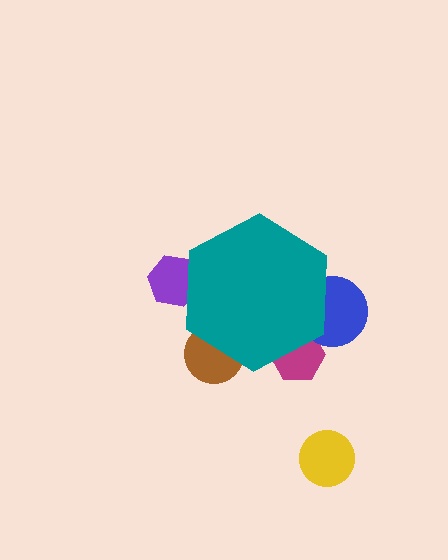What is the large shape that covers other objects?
A teal hexagon.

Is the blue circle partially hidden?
Yes, the blue circle is partially hidden behind the teal hexagon.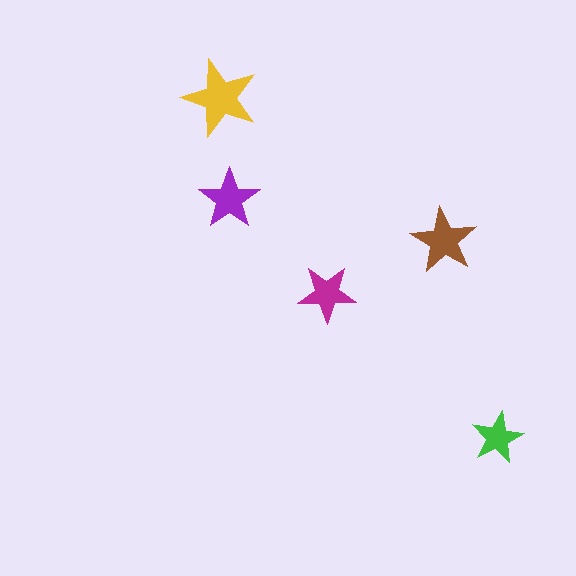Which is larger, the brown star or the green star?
The brown one.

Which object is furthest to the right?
The green star is rightmost.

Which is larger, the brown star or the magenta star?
The brown one.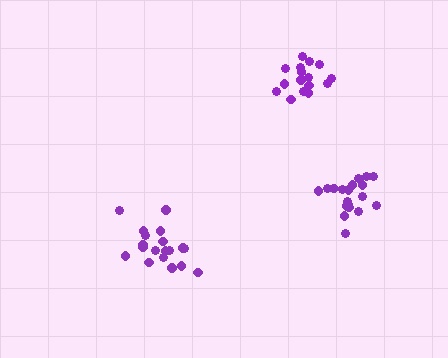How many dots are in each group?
Group 1: 19 dots, Group 2: 19 dots, Group 3: 16 dots (54 total).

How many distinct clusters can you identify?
There are 3 distinct clusters.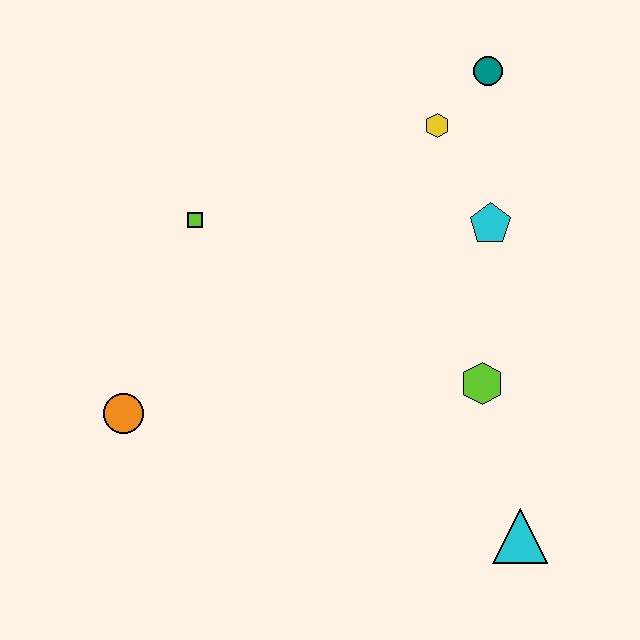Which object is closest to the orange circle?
The lime square is closest to the orange circle.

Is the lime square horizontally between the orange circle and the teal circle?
Yes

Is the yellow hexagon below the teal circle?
Yes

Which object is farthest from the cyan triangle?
The teal circle is farthest from the cyan triangle.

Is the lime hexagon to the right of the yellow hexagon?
Yes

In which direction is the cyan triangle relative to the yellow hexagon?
The cyan triangle is below the yellow hexagon.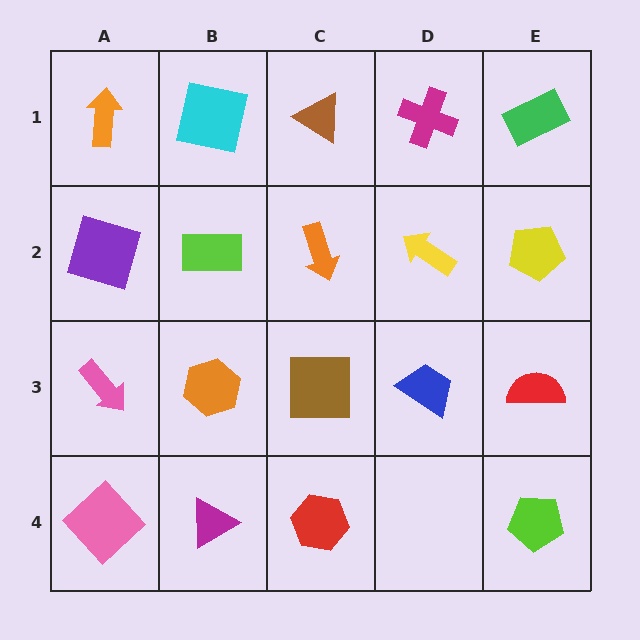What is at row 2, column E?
A yellow pentagon.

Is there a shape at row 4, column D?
No, that cell is empty.